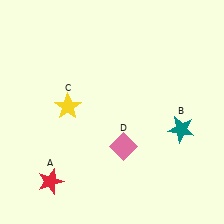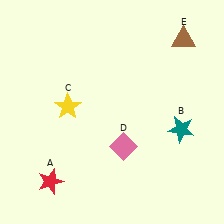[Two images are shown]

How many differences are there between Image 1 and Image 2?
There is 1 difference between the two images.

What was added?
A brown triangle (E) was added in Image 2.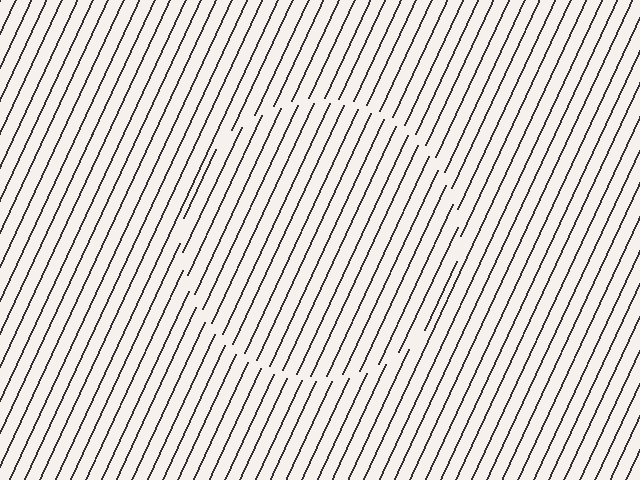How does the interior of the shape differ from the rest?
The interior of the shape contains the same grating, shifted by half a period — the contour is defined by the phase discontinuity where line-ends from the inner and outer gratings abut.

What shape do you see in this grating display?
An illusory circle. The interior of the shape contains the same grating, shifted by half a period — the contour is defined by the phase discontinuity where line-ends from the inner and outer gratings abut.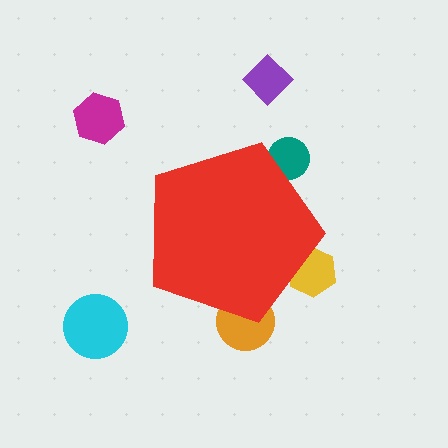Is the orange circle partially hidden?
Yes, the orange circle is partially hidden behind the red pentagon.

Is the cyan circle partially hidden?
No, the cyan circle is fully visible.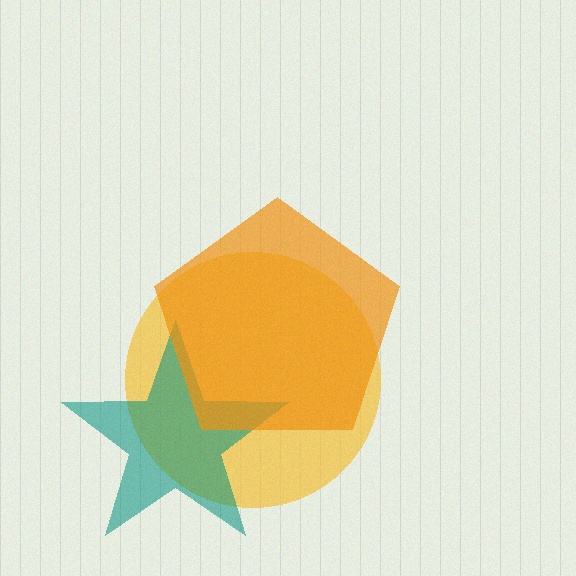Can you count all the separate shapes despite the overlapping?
Yes, there are 3 separate shapes.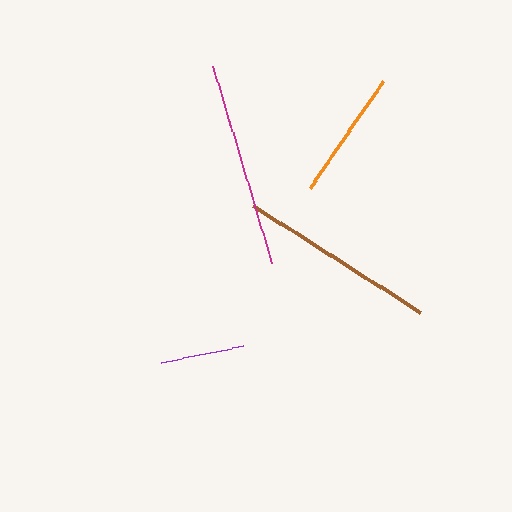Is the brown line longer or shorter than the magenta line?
The magenta line is longer than the brown line.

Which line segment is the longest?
The magenta line is the longest at approximately 206 pixels.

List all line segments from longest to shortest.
From longest to shortest: magenta, brown, orange, purple.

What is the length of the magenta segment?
The magenta segment is approximately 206 pixels long.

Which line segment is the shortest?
The purple line is the shortest at approximately 83 pixels.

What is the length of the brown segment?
The brown segment is approximately 198 pixels long.